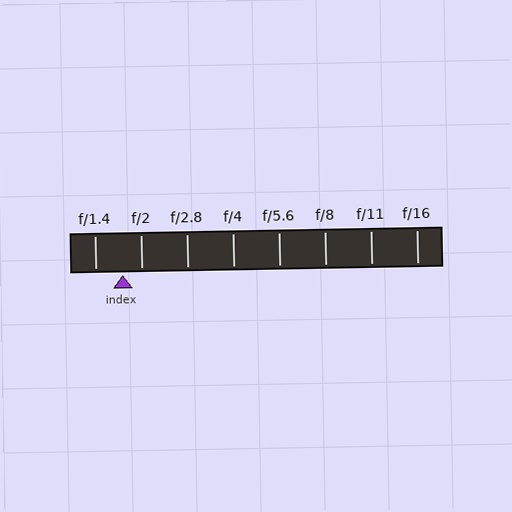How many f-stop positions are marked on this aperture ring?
There are 8 f-stop positions marked.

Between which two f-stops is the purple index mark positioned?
The index mark is between f/1.4 and f/2.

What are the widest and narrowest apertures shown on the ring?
The widest aperture shown is f/1.4 and the narrowest is f/16.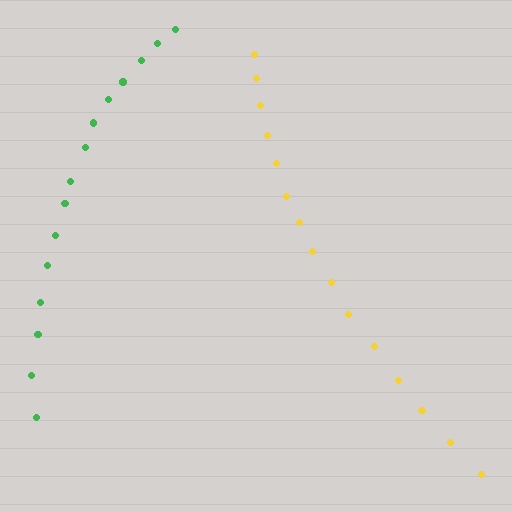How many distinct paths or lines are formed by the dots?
There are 2 distinct paths.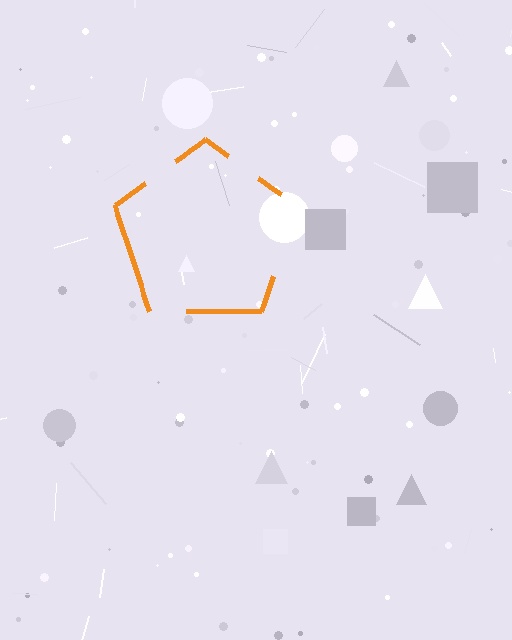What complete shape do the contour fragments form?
The contour fragments form a pentagon.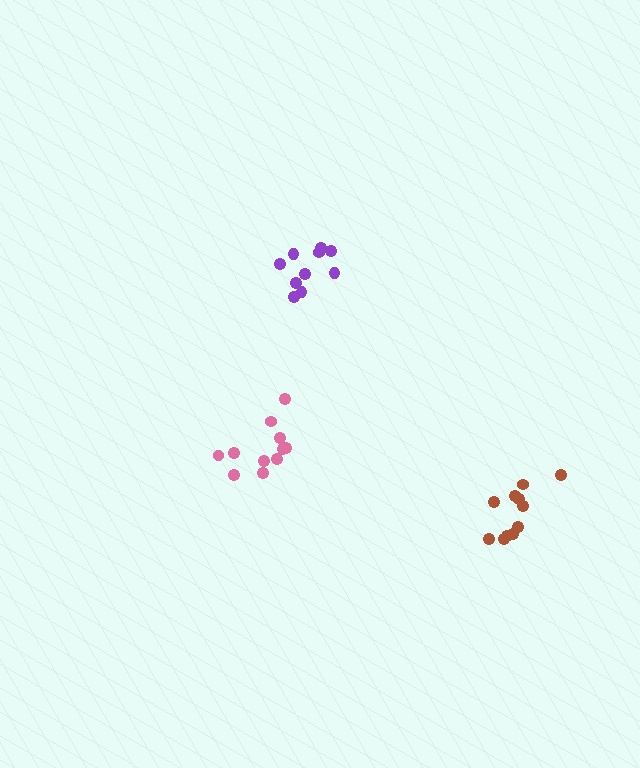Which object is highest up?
The purple cluster is topmost.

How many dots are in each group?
Group 1: 10 dots, Group 2: 11 dots, Group 3: 11 dots (32 total).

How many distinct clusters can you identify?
There are 3 distinct clusters.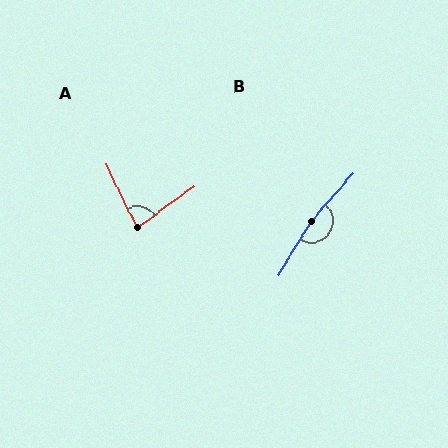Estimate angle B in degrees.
Approximately 170 degrees.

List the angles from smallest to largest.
A (80°), B (170°).